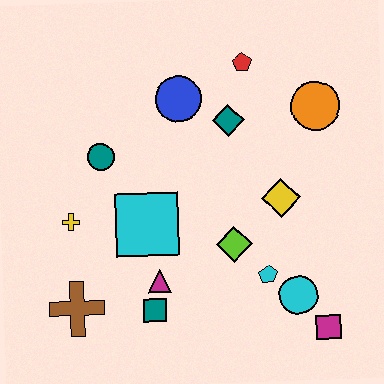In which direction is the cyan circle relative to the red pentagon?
The cyan circle is below the red pentagon.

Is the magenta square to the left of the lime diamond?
No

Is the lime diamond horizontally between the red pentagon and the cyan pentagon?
No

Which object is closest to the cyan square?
The magenta triangle is closest to the cyan square.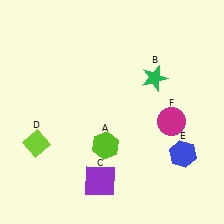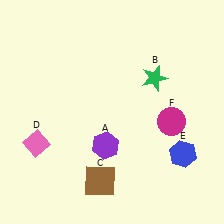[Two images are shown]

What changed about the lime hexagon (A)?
In Image 1, A is lime. In Image 2, it changed to purple.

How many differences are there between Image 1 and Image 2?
There are 3 differences between the two images.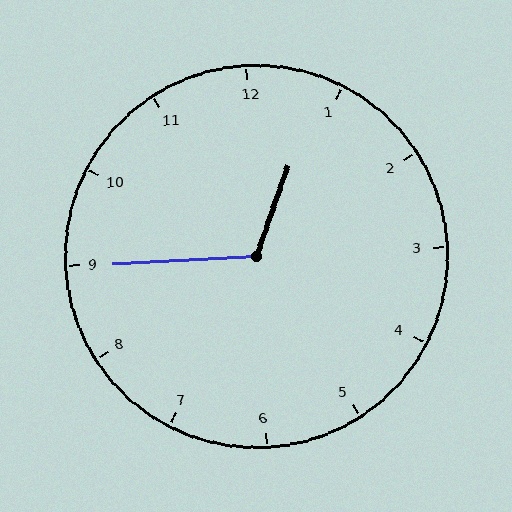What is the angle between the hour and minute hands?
Approximately 112 degrees.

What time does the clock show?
12:45.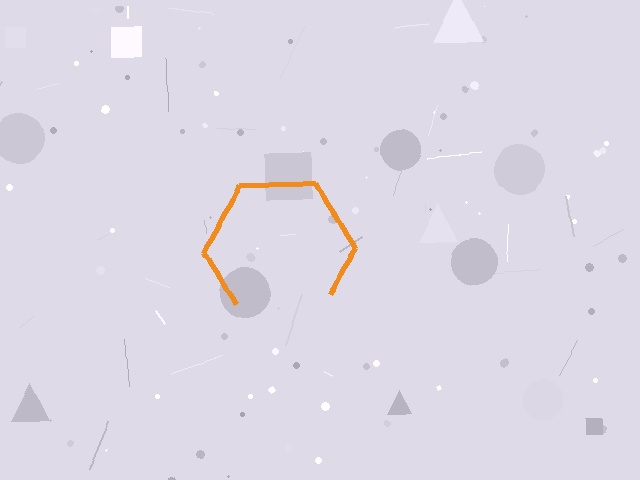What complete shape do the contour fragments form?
The contour fragments form a hexagon.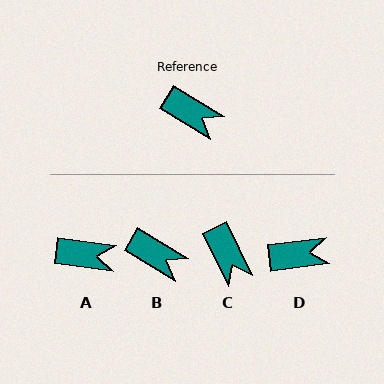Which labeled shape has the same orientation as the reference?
B.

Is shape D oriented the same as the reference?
No, it is off by about 38 degrees.